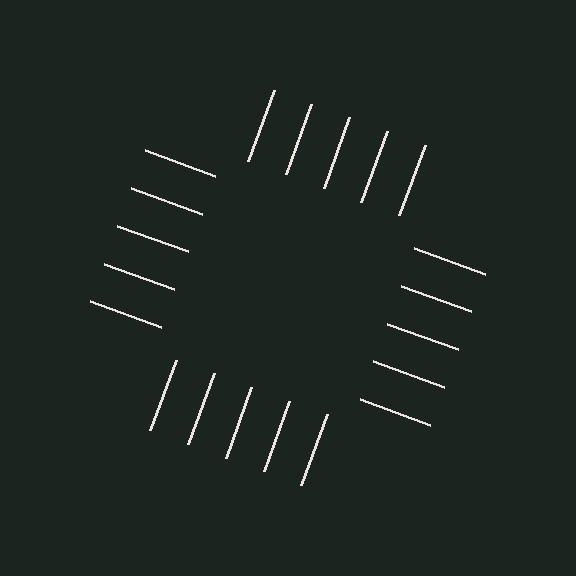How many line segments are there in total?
20 — 5 along each of the 4 edges.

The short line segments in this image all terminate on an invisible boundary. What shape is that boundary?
An illusory square — the line segments terminate on its edges but no continuous stroke is drawn.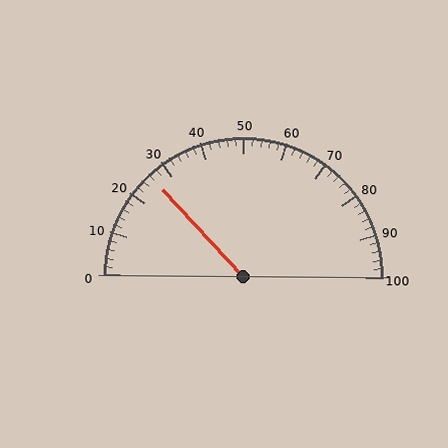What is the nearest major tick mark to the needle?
The nearest major tick mark is 30.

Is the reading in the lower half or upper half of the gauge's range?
The reading is in the lower half of the range (0 to 100).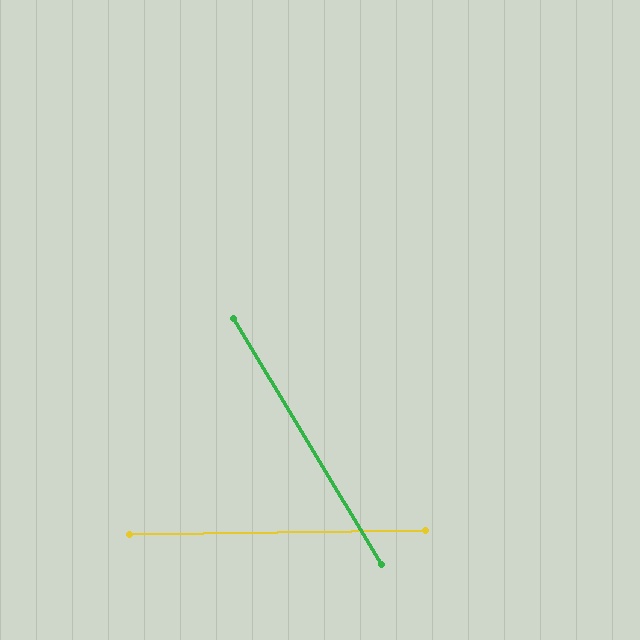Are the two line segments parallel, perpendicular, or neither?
Neither parallel nor perpendicular — they differ by about 60°.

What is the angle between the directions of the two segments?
Approximately 60 degrees.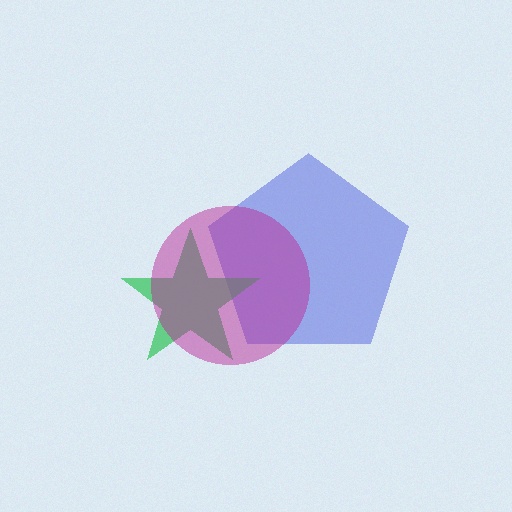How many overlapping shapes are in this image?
There are 3 overlapping shapes in the image.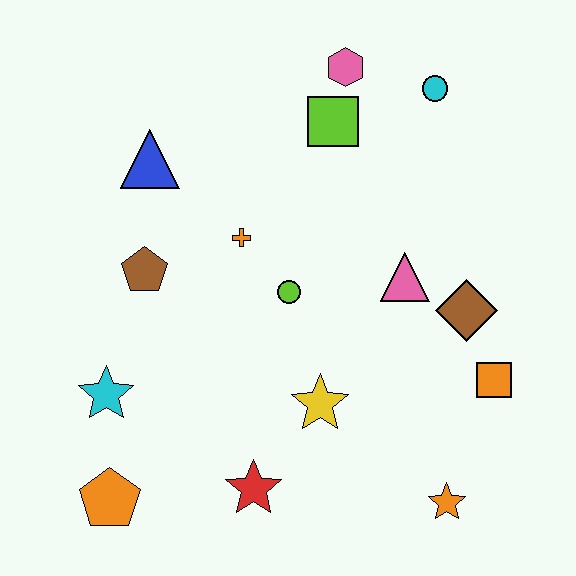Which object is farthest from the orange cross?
The orange star is farthest from the orange cross.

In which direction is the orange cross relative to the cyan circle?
The orange cross is to the left of the cyan circle.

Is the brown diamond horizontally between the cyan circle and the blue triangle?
No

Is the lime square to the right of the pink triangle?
No